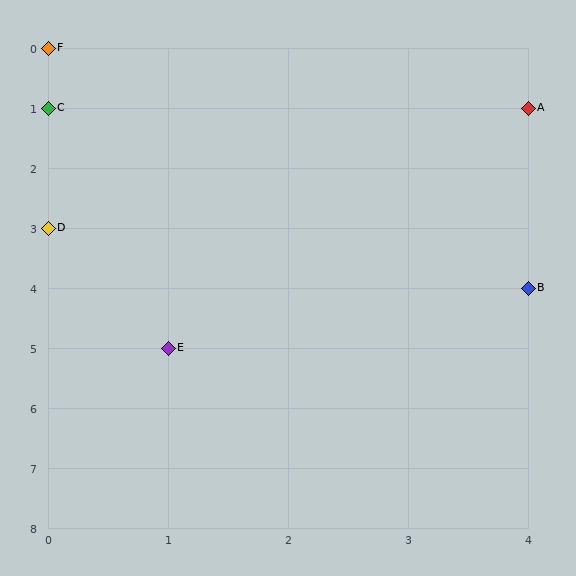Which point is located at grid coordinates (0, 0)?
Point F is at (0, 0).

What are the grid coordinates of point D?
Point D is at grid coordinates (0, 3).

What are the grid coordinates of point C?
Point C is at grid coordinates (0, 1).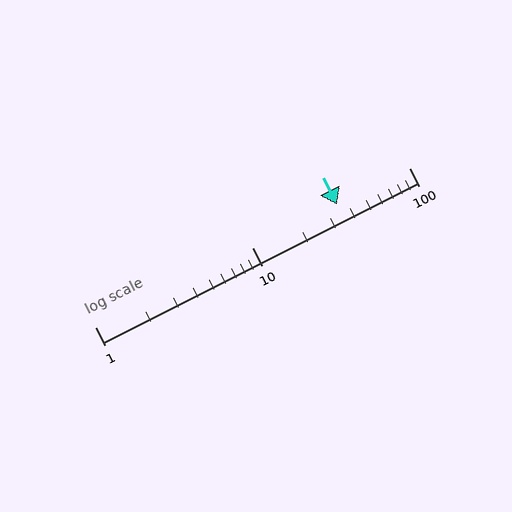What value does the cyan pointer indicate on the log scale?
The pointer indicates approximately 35.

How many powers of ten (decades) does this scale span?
The scale spans 2 decades, from 1 to 100.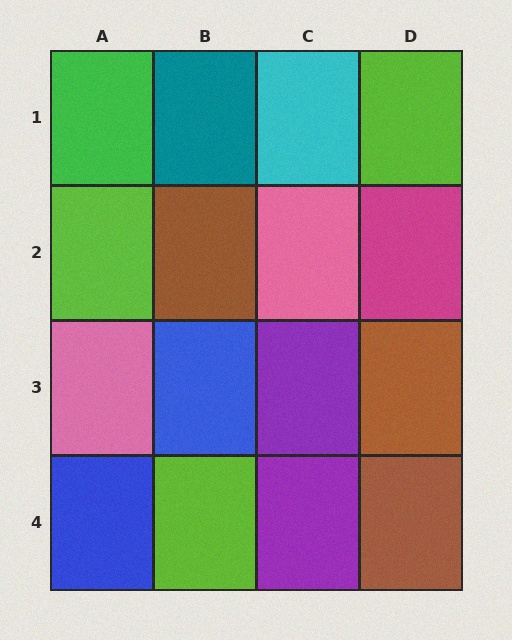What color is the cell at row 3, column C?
Purple.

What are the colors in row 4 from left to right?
Blue, lime, purple, brown.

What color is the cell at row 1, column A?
Green.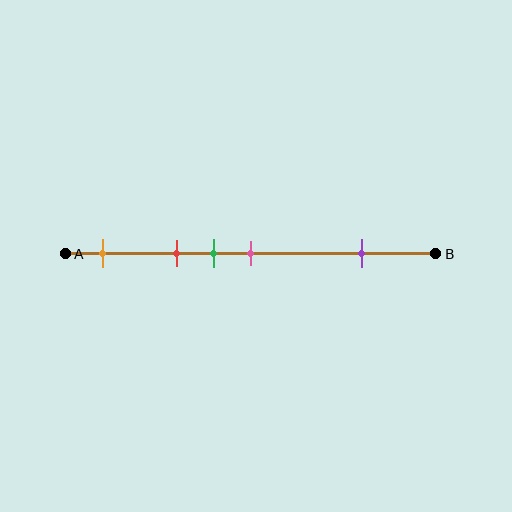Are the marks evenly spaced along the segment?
No, the marks are not evenly spaced.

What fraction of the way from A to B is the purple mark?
The purple mark is approximately 80% (0.8) of the way from A to B.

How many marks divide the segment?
There are 5 marks dividing the segment.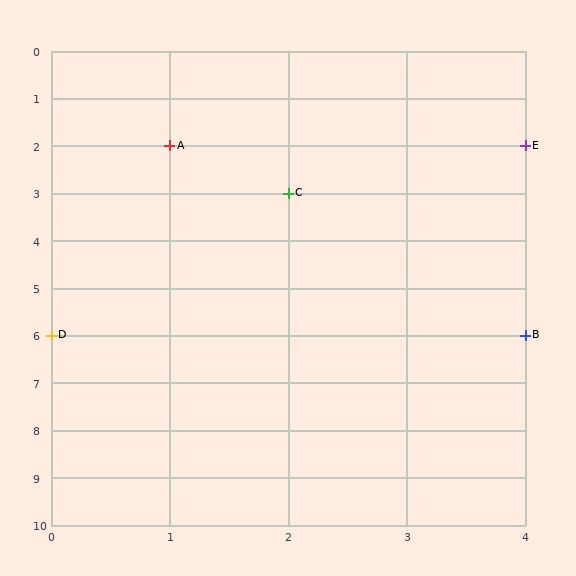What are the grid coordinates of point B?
Point B is at grid coordinates (4, 6).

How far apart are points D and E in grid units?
Points D and E are 4 columns and 4 rows apart (about 5.7 grid units diagonally).